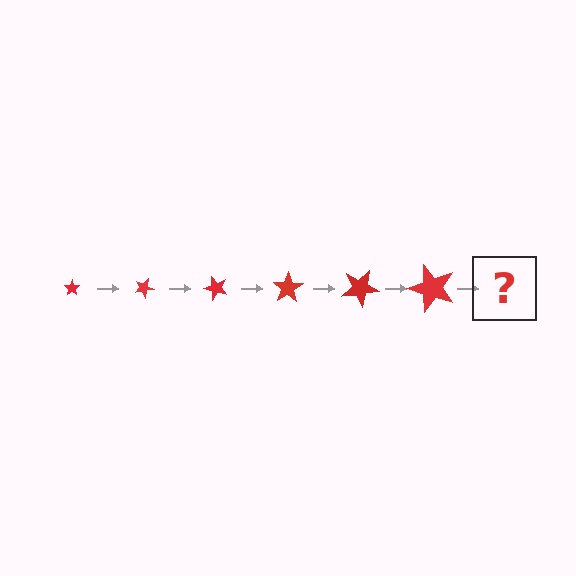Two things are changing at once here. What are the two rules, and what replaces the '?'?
The two rules are that the star grows larger each step and it rotates 25 degrees each step. The '?' should be a star, larger than the previous one and rotated 150 degrees from the start.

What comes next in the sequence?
The next element should be a star, larger than the previous one and rotated 150 degrees from the start.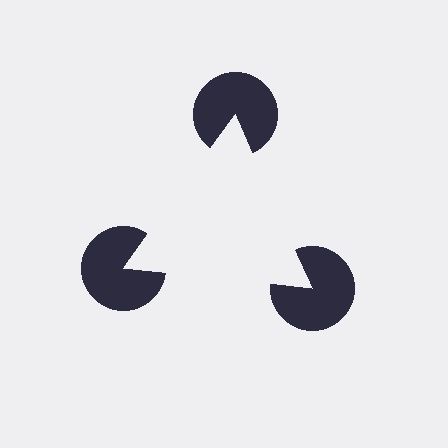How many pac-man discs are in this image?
There are 3 — one at each vertex of the illusory triangle.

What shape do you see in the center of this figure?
An illusory triangle — its edges are inferred from the aligned wedge cuts in the pac-man discs, not physically drawn.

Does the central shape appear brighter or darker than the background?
It typically appears slightly brighter than the background, even though no actual brightness change is drawn.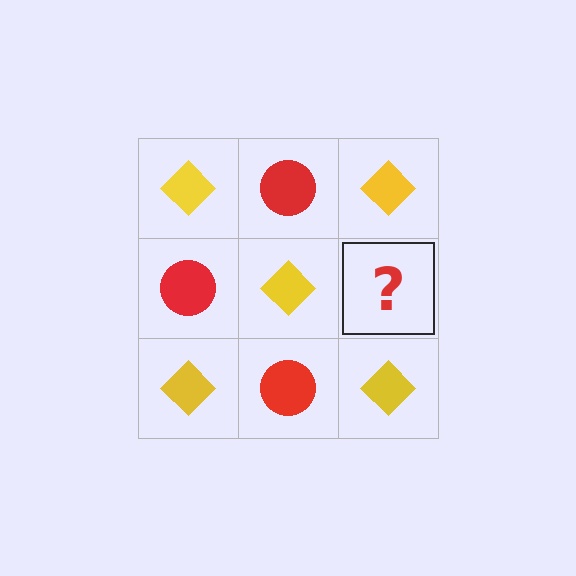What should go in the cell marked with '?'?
The missing cell should contain a red circle.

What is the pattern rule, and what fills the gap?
The rule is that it alternates yellow diamond and red circle in a checkerboard pattern. The gap should be filled with a red circle.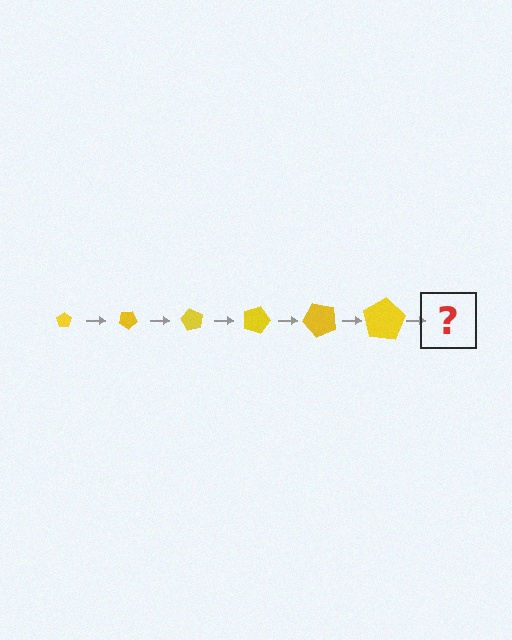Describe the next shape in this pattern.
It should be a pentagon, larger than the previous one and rotated 180 degrees from the start.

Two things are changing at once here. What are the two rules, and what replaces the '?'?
The two rules are that the pentagon grows larger each step and it rotates 30 degrees each step. The '?' should be a pentagon, larger than the previous one and rotated 180 degrees from the start.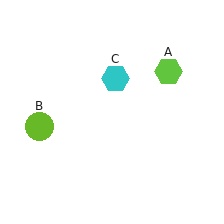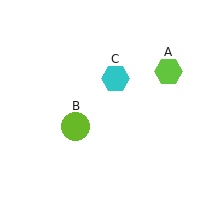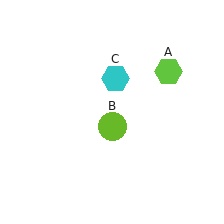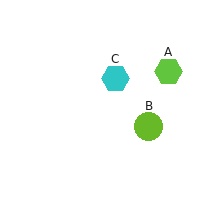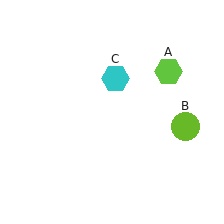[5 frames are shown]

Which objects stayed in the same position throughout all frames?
Lime hexagon (object A) and cyan hexagon (object C) remained stationary.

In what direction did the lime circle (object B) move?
The lime circle (object B) moved right.